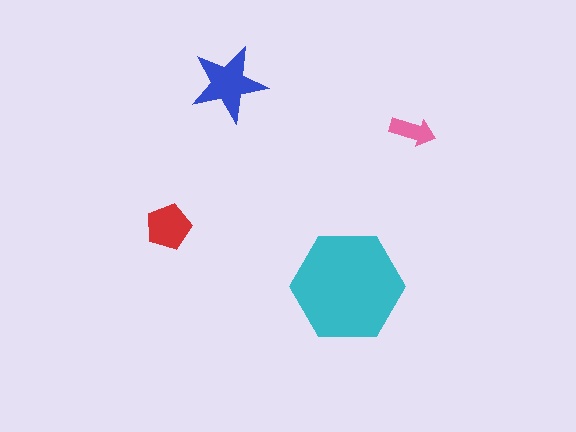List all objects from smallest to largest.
The pink arrow, the red pentagon, the blue star, the cyan hexagon.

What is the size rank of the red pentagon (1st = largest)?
3rd.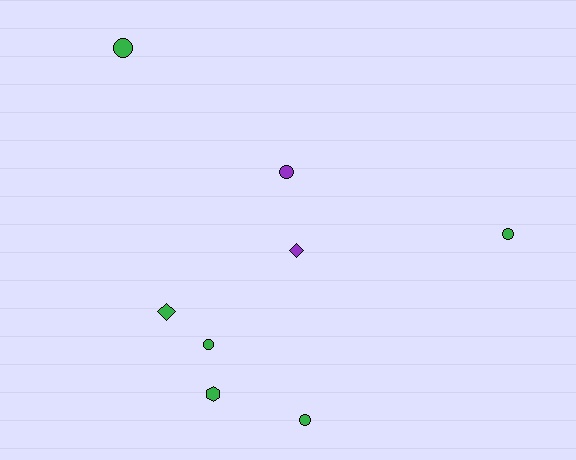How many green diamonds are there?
There is 1 green diamond.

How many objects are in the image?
There are 8 objects.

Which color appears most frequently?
Green, with 6 objects.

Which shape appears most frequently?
Circle, with 5 objects.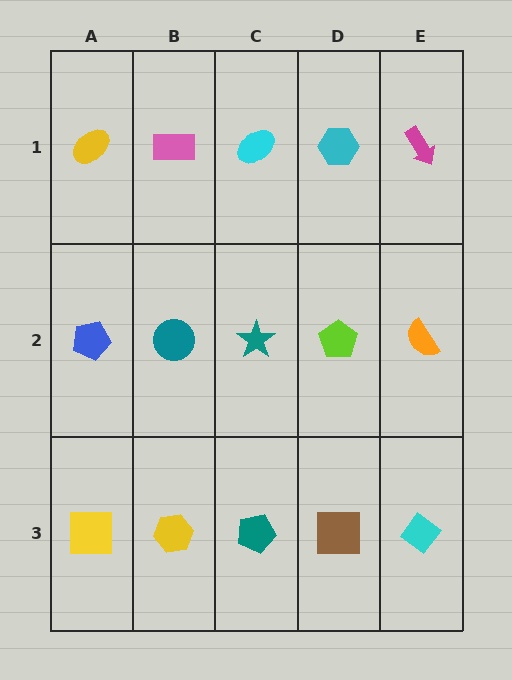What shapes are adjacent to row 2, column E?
A magenta arrow (row 1, column E), a cyan diamond (row 3, column E), a lime pentagon (row 2, column D).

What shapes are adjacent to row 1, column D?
A lime pentagon (row 2, column D), a cyan ellipse (row 1, column C), a magenta arrow (row 1, column E).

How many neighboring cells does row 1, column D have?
3.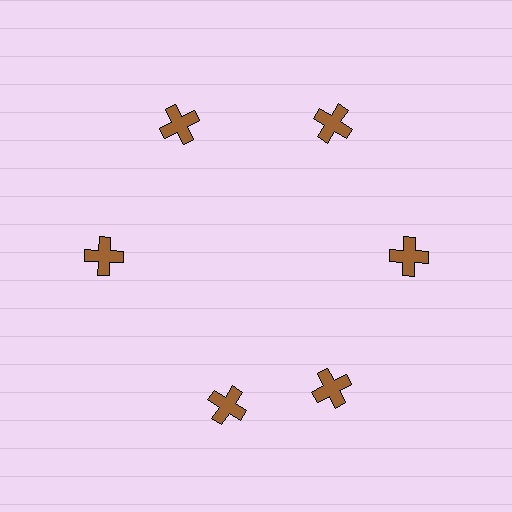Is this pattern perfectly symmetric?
No. The 6 brown crosses are arranged in a ring, but one element near the 7 o'clock position is rotated out of alignment along the ring, breaking the 6-fold rotational symmetry.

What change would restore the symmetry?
The symmetry would be restored by rotating it back into even spacing with its neighbors so that all 6 crosses sit at equal angles and equal distance from the center.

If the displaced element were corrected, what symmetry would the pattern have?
It would have 6-fold rotational symmetry — the pattern would map onto itself every 60 degrees.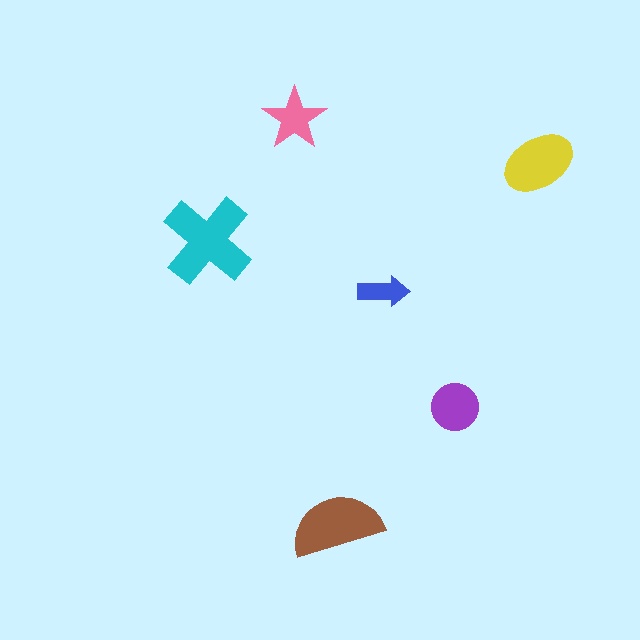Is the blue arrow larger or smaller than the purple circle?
Smaller.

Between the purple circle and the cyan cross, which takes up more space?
The cyan cross.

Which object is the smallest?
The blue arrow.